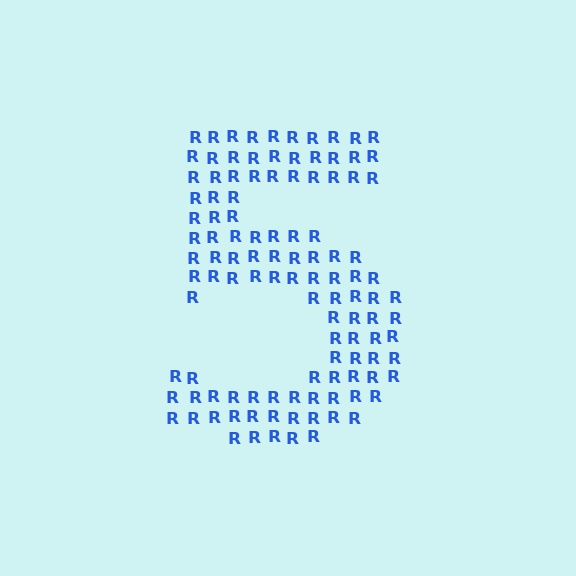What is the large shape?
The large shape is the digit 5.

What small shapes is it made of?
It is made of small letter R's.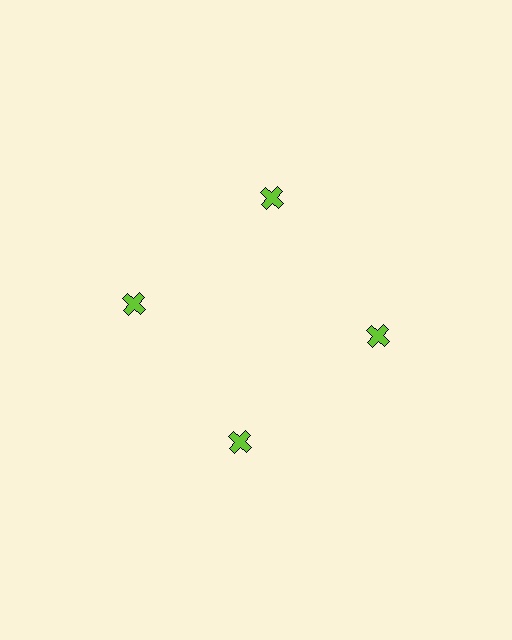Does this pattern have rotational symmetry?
Yes, this pattern has 4-fold rotational symmetry. It looks the same after rotating 90 degrees around the center.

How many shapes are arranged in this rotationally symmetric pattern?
There are 4 shapes, arranged in 4 groups of 1.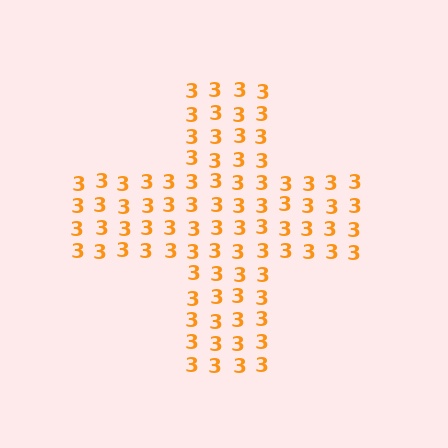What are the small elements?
The small elements are digit 3's.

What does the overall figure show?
The overall figure shows a cross.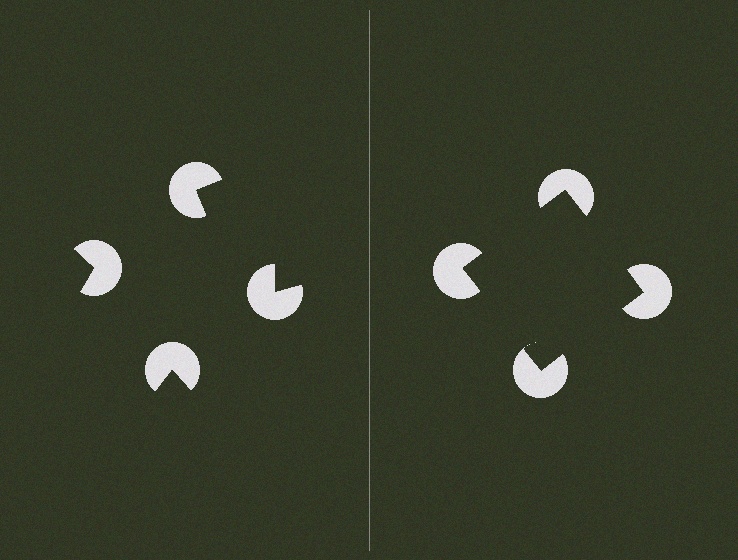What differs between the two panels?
The pac-man discs are positioned identically on both sides; only the wedge orientations differ. On the right they align to a square; on the left they are misaligned.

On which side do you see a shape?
An illusory square appears on the right side. On the left side the wedge cuts are rotated, so no coherent shape forms.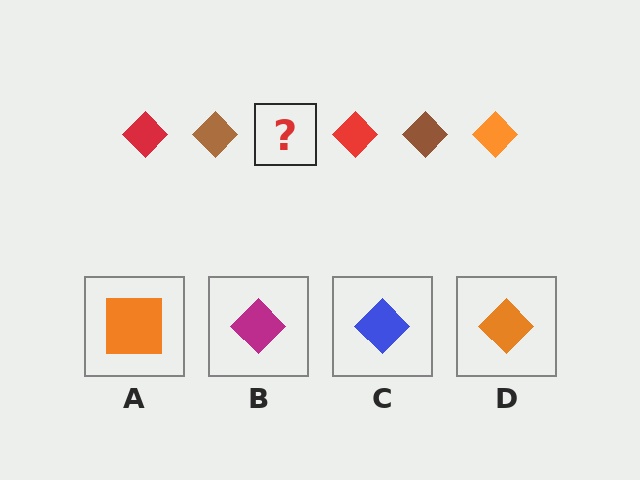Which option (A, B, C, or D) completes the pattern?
D.